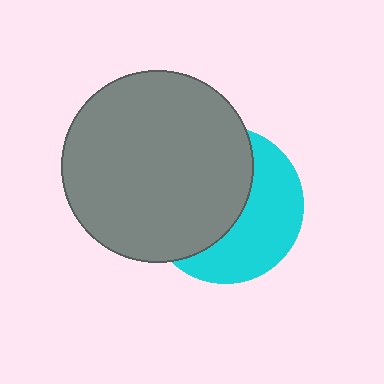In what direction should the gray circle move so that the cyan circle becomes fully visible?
The gray circle should move left. That is the shortest direction to clear the overlap and leave the cyan circle fully visible.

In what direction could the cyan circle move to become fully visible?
The cyan circle could move right. That would shift it out from behind the gray circle entirely.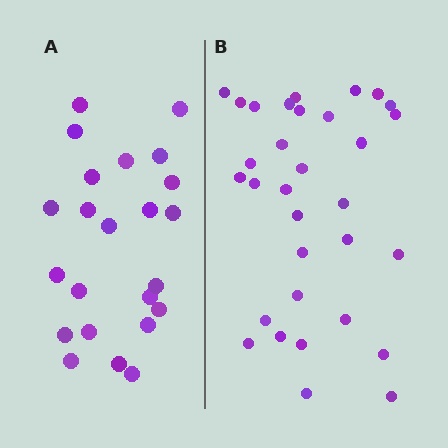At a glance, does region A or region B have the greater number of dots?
Region B (the right region) has more dots.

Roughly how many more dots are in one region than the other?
Region B has roughly 8 or so more dots than region A.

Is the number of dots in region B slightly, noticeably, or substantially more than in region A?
Region B has noticeably more, but not dramatically so. The ratio is roughly 1.4 to 1.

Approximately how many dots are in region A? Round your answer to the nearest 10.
About 20 dots. (The exact count is 23, which rounds to 20.)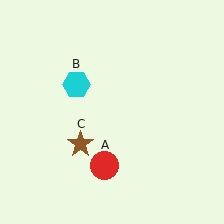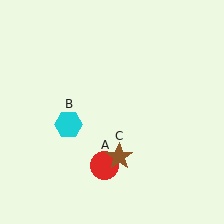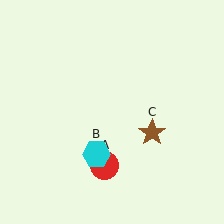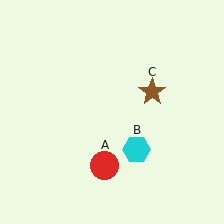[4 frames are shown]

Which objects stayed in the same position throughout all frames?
Red circle (object A) remained stationary.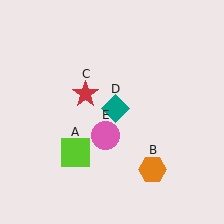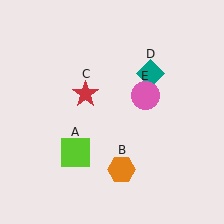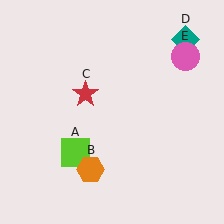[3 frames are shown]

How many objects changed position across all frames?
3 objects changed position: orange hexagon (object B), teal diamond (object D), pink circle (object E).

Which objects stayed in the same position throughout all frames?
Lime square (object A) and red star (object C) remained stationary.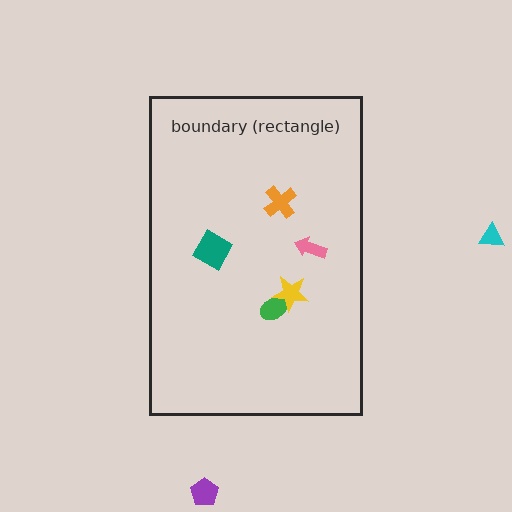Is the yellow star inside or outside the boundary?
Inside.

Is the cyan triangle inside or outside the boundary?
Outside.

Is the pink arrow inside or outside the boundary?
Inside.